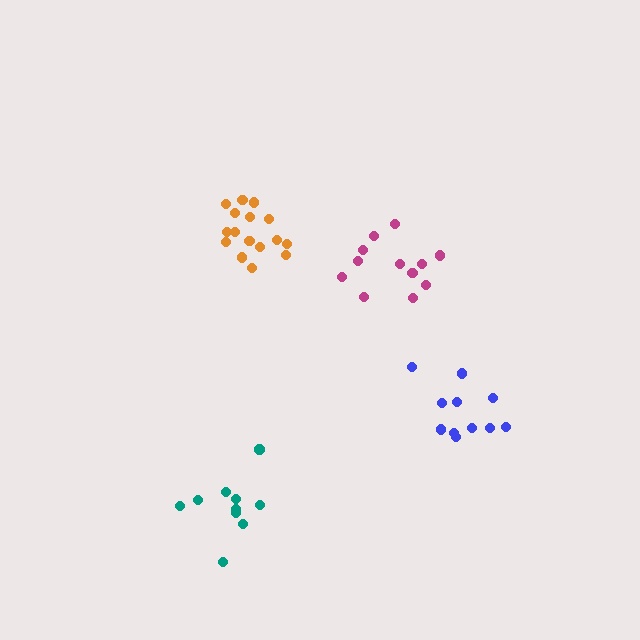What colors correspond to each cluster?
The clusters are colored: orange, blue, magenta, teal.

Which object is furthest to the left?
The teal cluster is leftmost.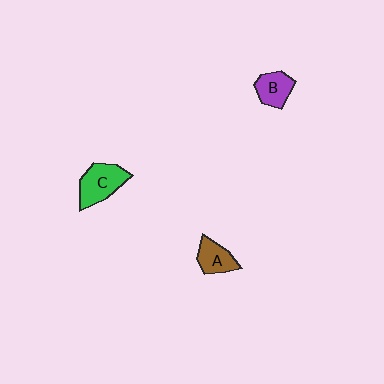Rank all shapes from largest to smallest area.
From largest to smallest: C (green), B (purple), A (brown).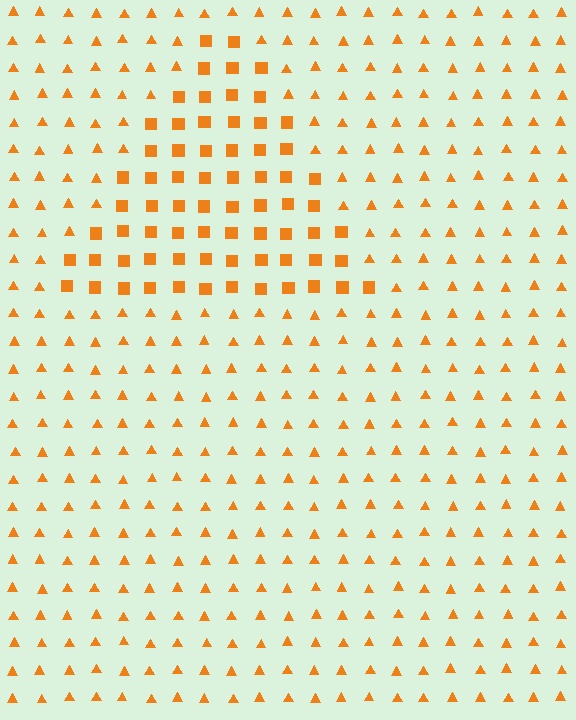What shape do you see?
I see a triangle.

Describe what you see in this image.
The image is filled with small orange elements arranged in a uniform grid. A triangle-shaped region contains squares, while the surrounding area contains triangles. The boundary is defined purely by the change in element shape.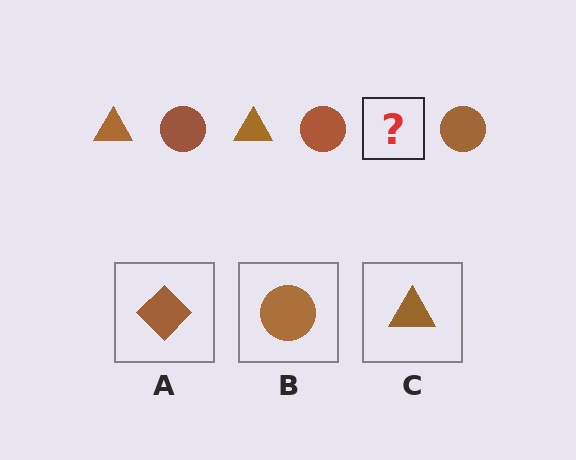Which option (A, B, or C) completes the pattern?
C.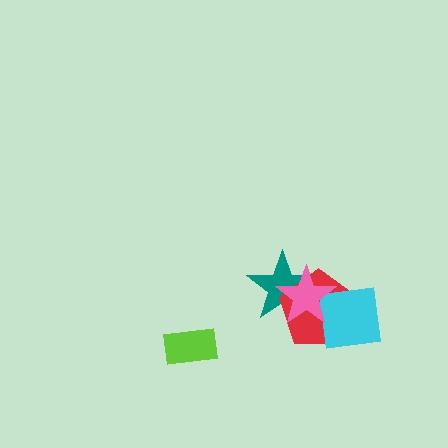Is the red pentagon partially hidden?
Yes, it is partially covered by another shape.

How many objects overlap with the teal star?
2 objects overlap with the teal star.